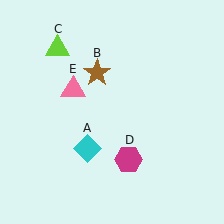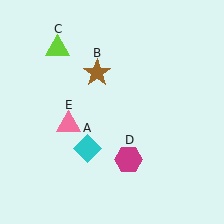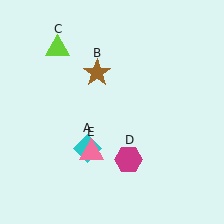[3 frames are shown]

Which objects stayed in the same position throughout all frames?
Cyan diamond (object A) and brown star (object B) and lime triangle (object C) and magenta hexagon (object D) remained stationary.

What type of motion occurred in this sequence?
The pink triangle (object E) rotated counterclockwise around the center of the scene.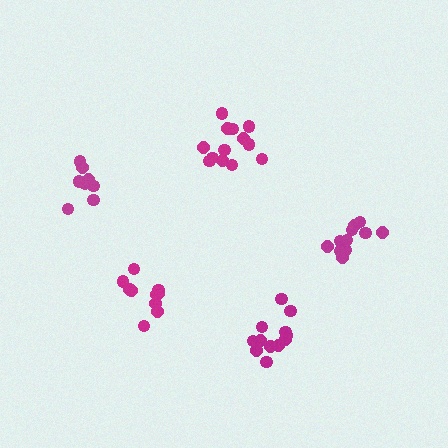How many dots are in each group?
Group 1: 8 dots, Group 2: 10 dots, Group 3: 12 dots, Group 4: 13 dots, Group 5: 11 dots (54 total).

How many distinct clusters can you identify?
There are 5 distinct clusters.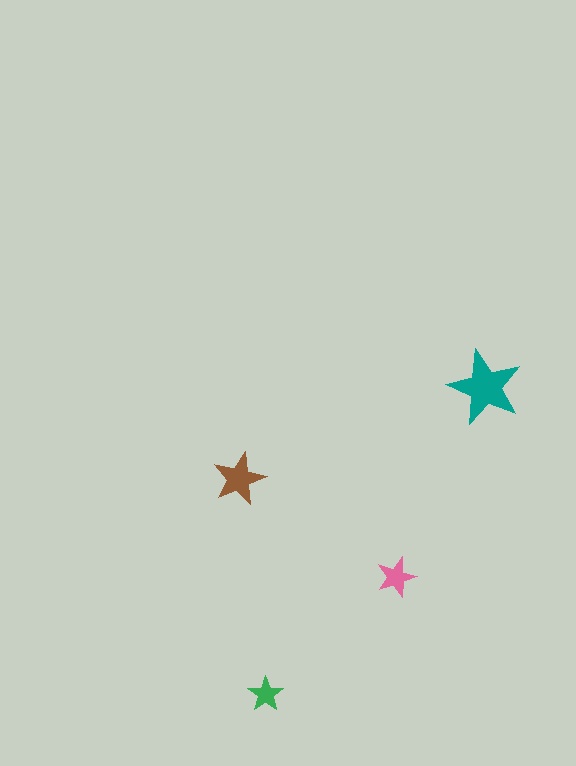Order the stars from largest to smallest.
the teal one, the brown one, the pink one, the green one.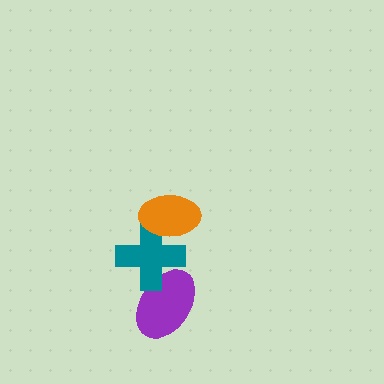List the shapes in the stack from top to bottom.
From top to bottom: the orange ellipse, the teal cross, the purple ellipse.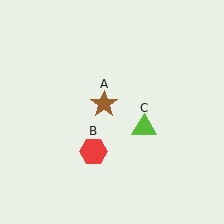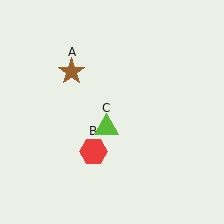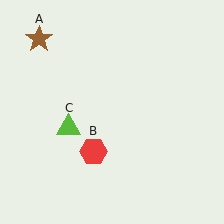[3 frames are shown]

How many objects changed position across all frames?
2 objects changed position: brown star (object A), lime triangle (object C).